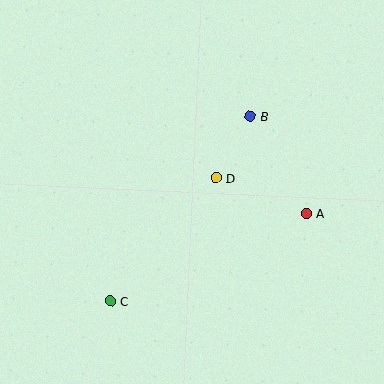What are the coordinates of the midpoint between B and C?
The midpoint between B and C is at (180, 209).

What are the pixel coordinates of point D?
Point D is at (216, 178).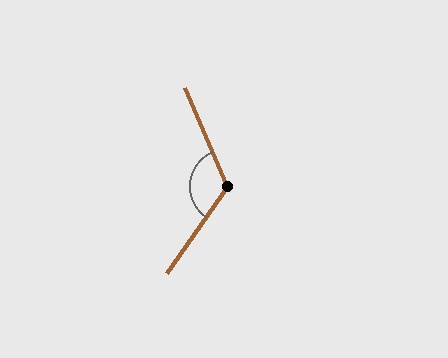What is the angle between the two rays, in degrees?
Approximately 122 degrees.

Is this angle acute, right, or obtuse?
It is obtuse.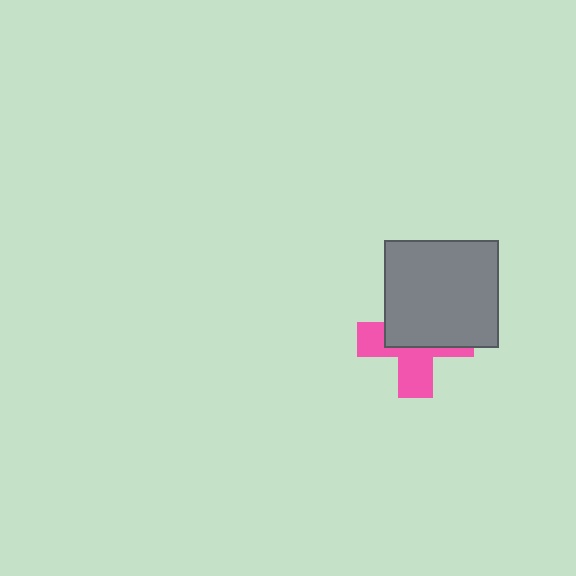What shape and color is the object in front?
The object in front is a gray rectangle.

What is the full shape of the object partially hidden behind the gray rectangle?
The partially hidden object is a pink cross.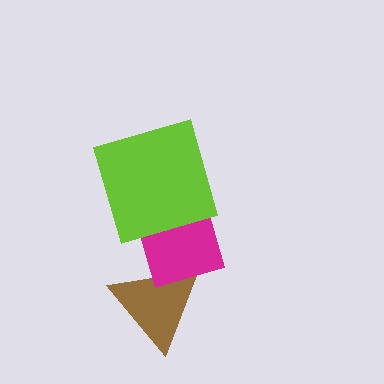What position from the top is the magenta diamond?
The magenta diamond is 2nd from the top.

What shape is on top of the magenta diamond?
The lime square is on top of the magenta diamond.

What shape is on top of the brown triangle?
The magenta diamond is on top of the brown triangle.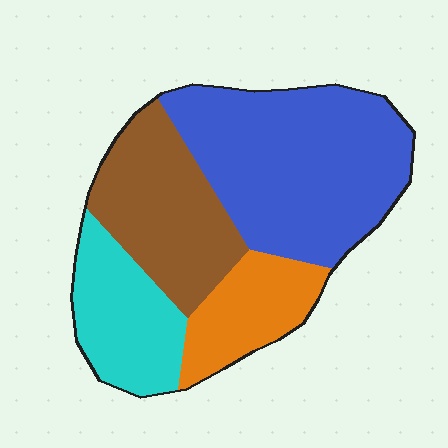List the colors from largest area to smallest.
From largest to smallest: blue, brown, cyan, orange.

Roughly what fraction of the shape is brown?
Brown covers 24% of the shape.